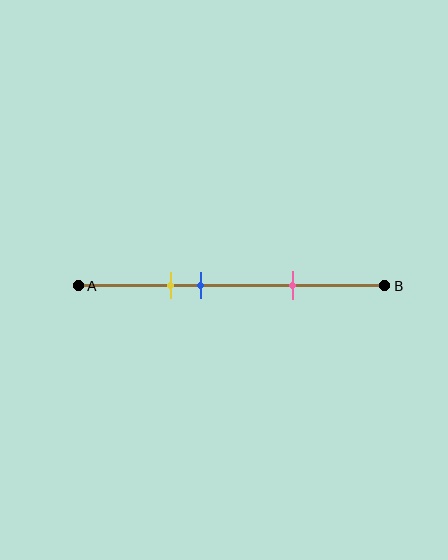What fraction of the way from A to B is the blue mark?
The blue mark is approximately 40% (0.4) of the way from A to B.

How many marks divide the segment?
There are 3 marks dividing the segment.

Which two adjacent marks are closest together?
The yellow and blue marks are the closest adjacent pair.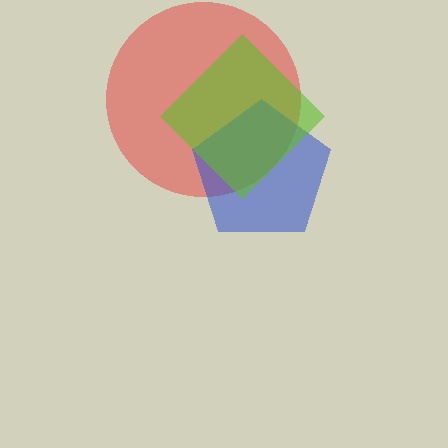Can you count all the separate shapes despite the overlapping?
Yes, there are 3 separate shapes.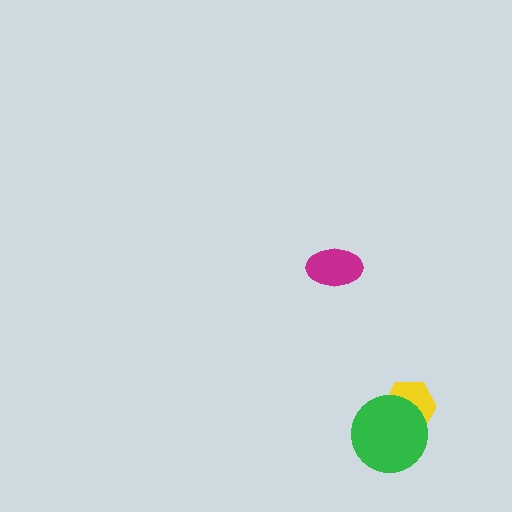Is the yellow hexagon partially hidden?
Yes, it is partially covered by another shape.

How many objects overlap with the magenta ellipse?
0 objects overlap with the magenta ellipse.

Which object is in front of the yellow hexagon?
The green circle is in front of the yellow hexagon.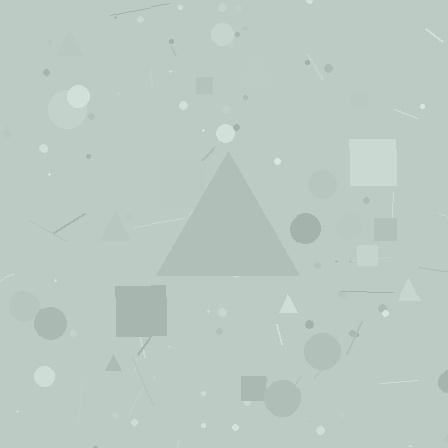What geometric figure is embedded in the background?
A triangle is embedded in the background.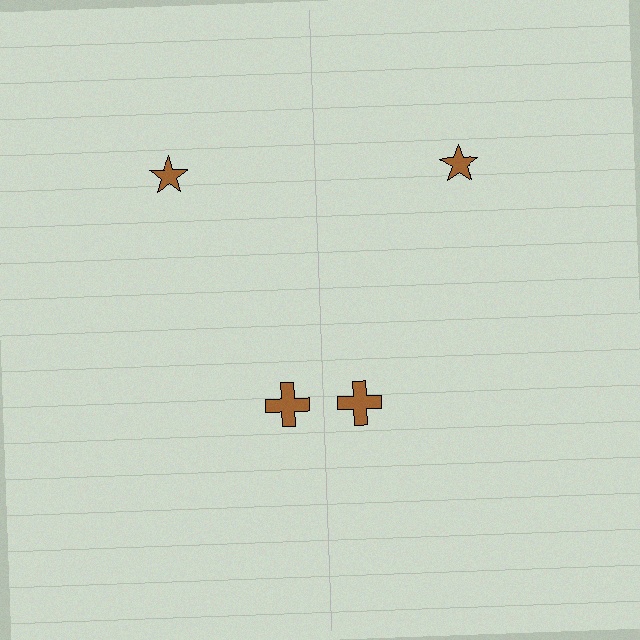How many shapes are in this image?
There are 4 shapes in this image.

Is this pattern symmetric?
Yes, this pattern has bilateral (reflection) symmetry.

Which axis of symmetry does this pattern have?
The pattern has a vertical axis of symmetry running through the center of the image.